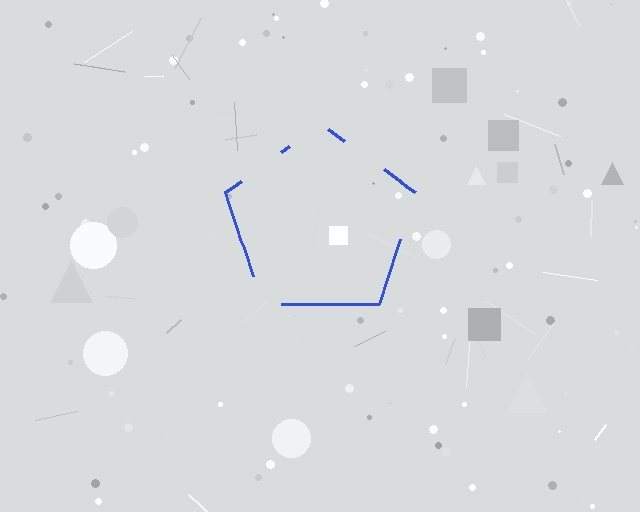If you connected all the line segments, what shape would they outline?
They would outline a pentagon.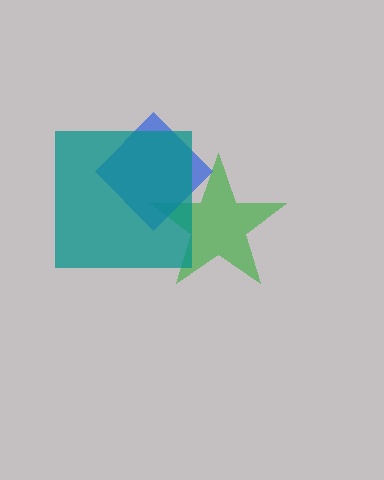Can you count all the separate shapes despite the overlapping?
Yes, there are 3 separate shapes.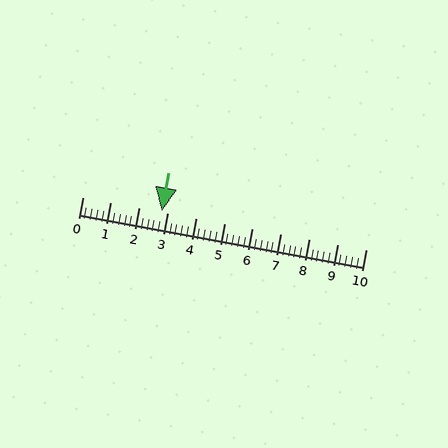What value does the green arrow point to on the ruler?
The green arrow points to approximately 2.8.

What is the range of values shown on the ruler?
The ruler shows values from 0 to 10.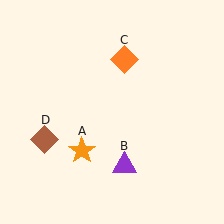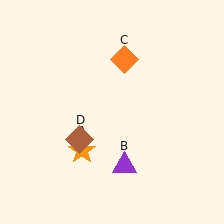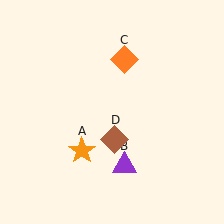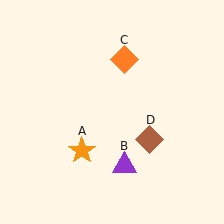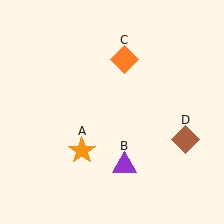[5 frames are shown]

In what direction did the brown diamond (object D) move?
The brown diamond (object D) moved right.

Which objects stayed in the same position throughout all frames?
Orange star (object A) and purple triangle (object B) and orange diamond (object C) remained stationary.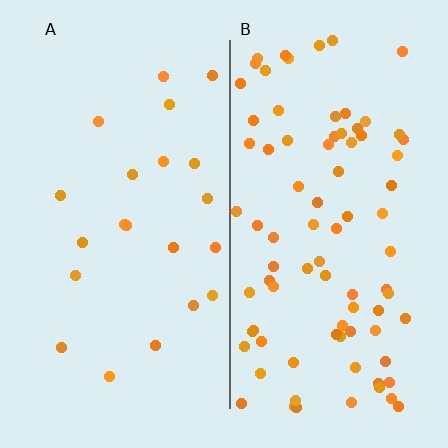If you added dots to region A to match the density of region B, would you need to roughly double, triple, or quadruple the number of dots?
Approximately quadruple.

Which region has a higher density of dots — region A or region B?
B (the right).